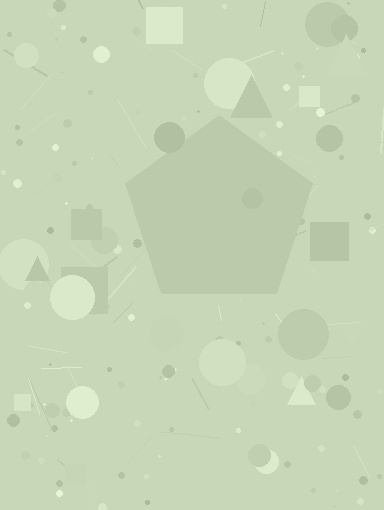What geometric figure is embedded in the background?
A pentagon is embedded in the background.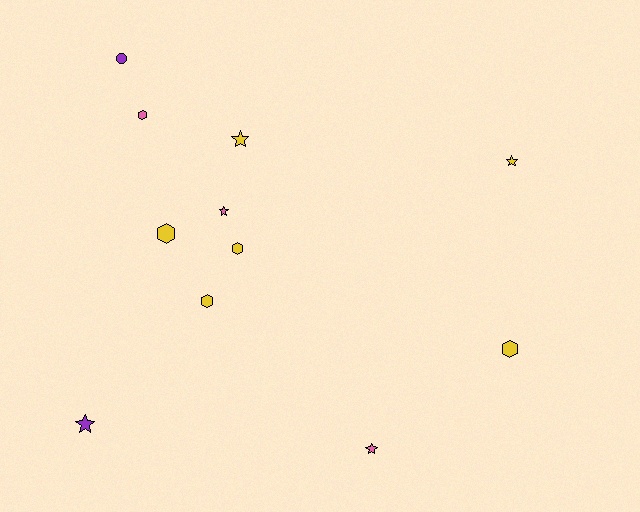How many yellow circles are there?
There are no yellow circles.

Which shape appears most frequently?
Star, with 5 objects.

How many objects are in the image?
There are 11 objects.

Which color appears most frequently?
Yellow, with 6 objects.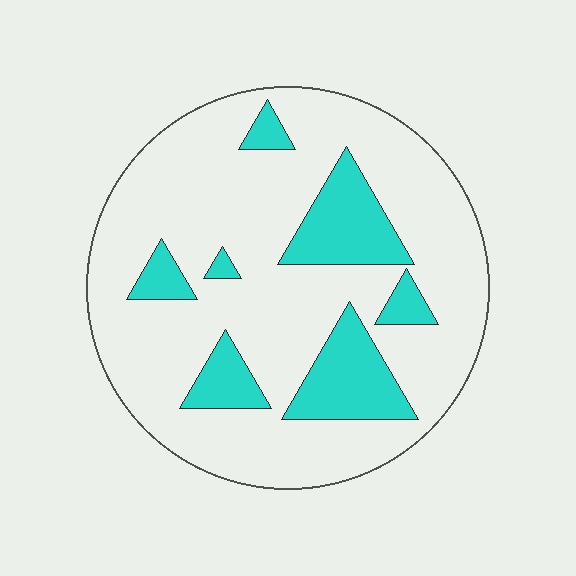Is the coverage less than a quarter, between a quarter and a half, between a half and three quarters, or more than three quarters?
Less than a quarter.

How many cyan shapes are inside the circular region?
7.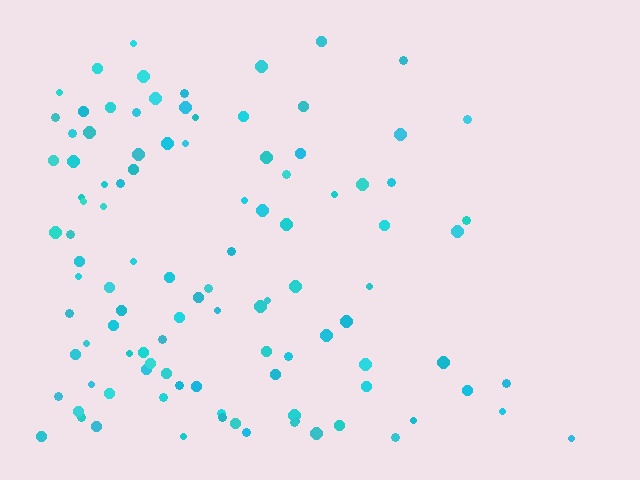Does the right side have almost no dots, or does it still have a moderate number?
Still a moderate number, just noticeably fewer than the left.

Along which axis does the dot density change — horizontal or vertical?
Horizontal.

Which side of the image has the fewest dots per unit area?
The right.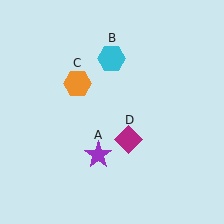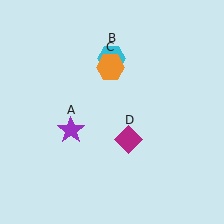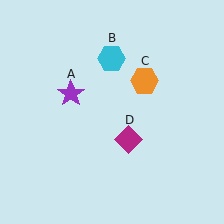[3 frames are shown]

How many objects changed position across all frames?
2 objects changed position: purple star (object A), orange hexagon (object C).